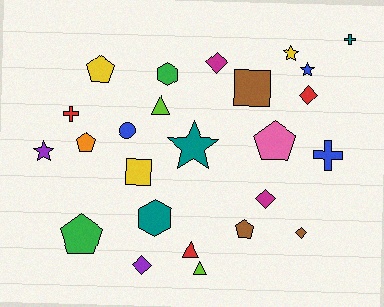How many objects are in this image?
There are 25 objects.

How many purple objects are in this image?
There are 2 purple objects.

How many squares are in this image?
There are 2 squares.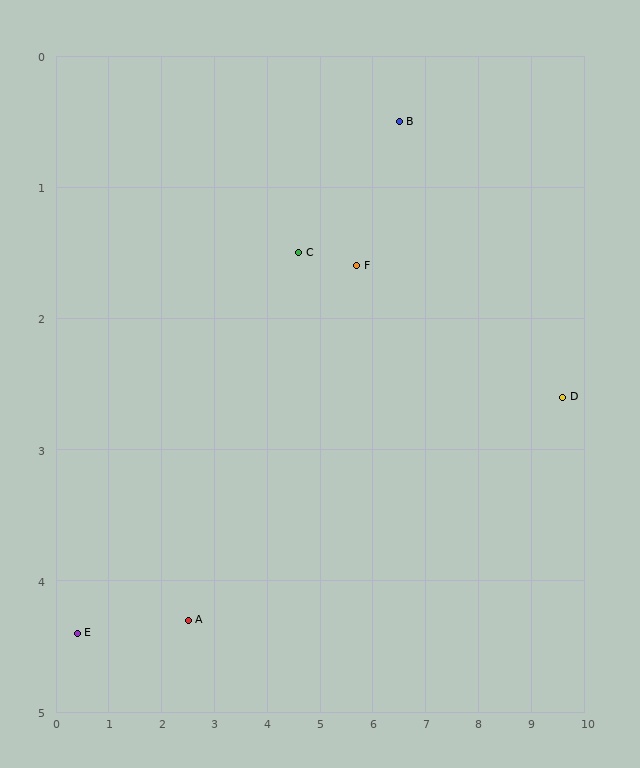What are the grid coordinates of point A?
Point A is at approximately (2.5, 4.3).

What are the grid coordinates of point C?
Point C is at approximately (4.6, 1.5).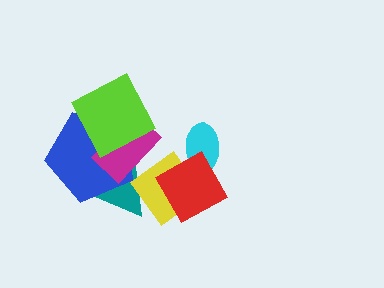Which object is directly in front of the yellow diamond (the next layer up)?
The red square is directly in front of the yellow diamond.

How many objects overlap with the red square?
2 objects overlap with the red square.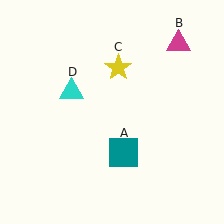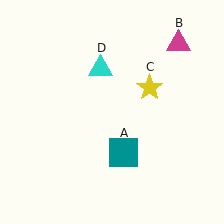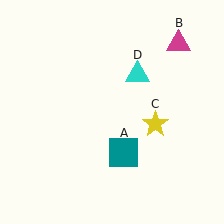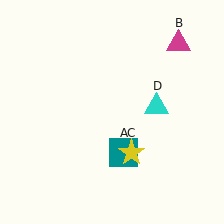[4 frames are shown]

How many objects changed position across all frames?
2 objects changed position: yellow star (object C), cyan triangle (object D).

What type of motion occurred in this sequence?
The yellow star (object C), cyan triangle (object D) rotated clockwise around the center of the scene.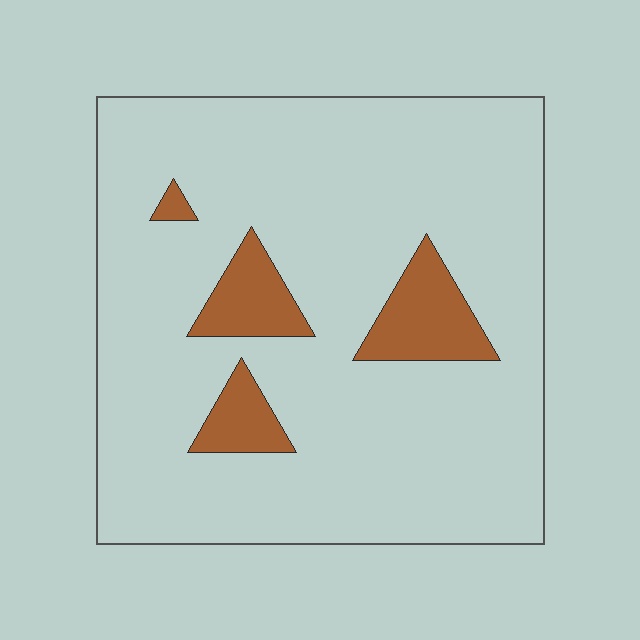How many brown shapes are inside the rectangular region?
4.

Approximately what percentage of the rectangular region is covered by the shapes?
Approximately 10%.